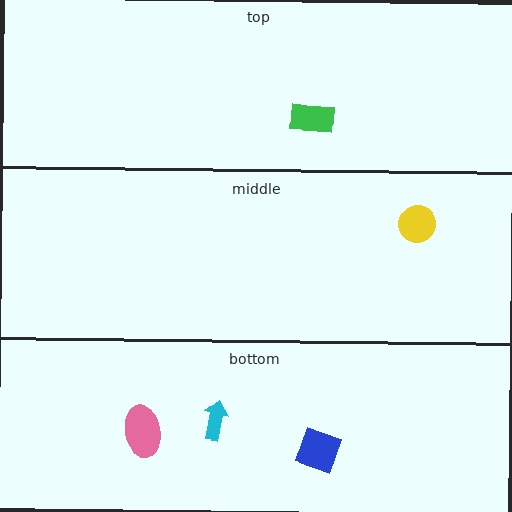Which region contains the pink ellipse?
The bottom region.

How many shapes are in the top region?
1.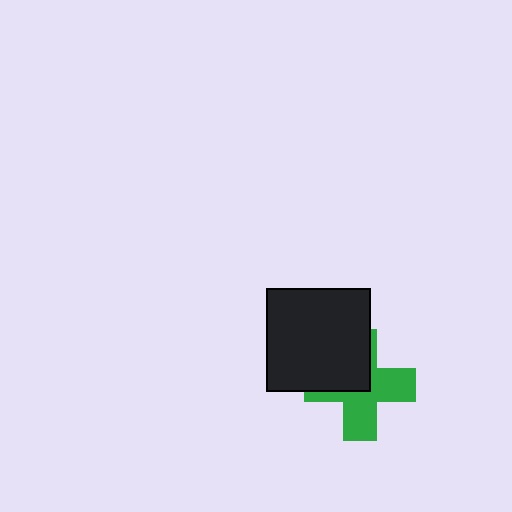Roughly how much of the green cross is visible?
About half of it is visible (roughly 58%).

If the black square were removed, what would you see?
You would see the complete green cross.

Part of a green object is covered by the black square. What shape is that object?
It is a cross.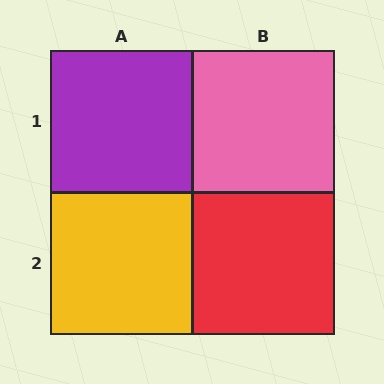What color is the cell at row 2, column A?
Yellow.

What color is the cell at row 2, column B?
Red.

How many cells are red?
1 cell is red.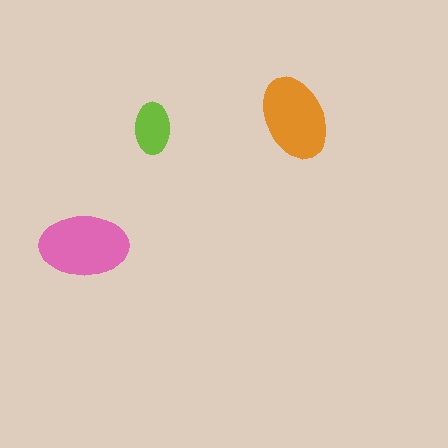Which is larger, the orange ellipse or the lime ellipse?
The orange one.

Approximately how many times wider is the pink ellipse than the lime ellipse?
About 1.5 times wider.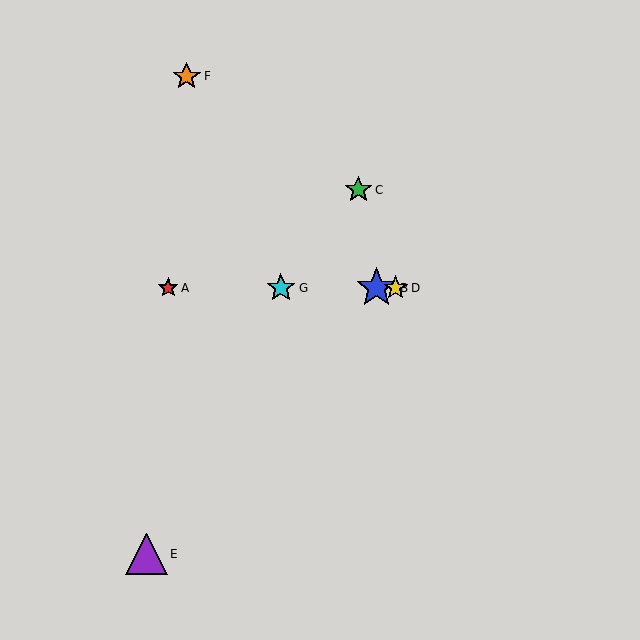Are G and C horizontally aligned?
No, G is at y≈288 and C is at y≈190.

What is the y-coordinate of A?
Object A is at y≈288.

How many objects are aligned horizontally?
4 objects (A, B, D, G) are aligned horizontally.